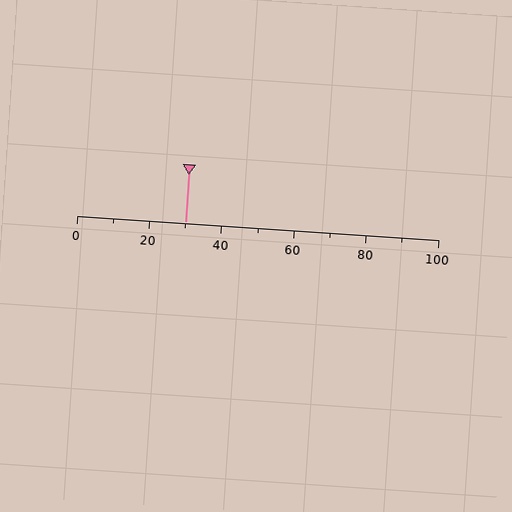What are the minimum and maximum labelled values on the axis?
The axis runs from 0 to 100.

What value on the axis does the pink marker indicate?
The marker indicates approximately 30.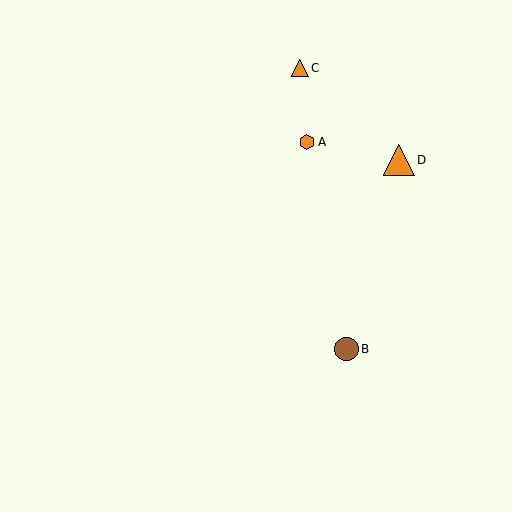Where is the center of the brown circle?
The center of the brown circle is at (346, 349).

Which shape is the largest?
The orange triangle (labeled D) is the largest.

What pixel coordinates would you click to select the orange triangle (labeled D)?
Click at (399, 160) to select the orange triangle D.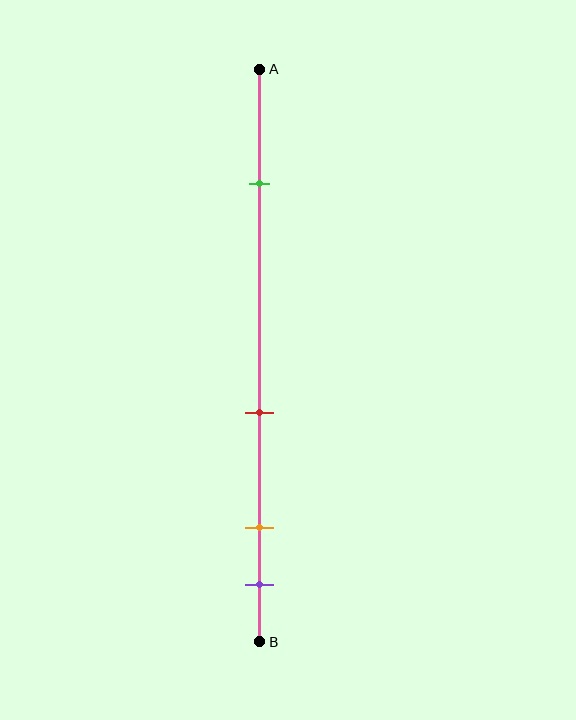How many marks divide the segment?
There are 4 marks dividing the segment.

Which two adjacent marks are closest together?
The orange and purple marks are the closest adjacent pair.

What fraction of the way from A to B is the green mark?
The green mark is approximately 20% (0.2) of the way from A to B.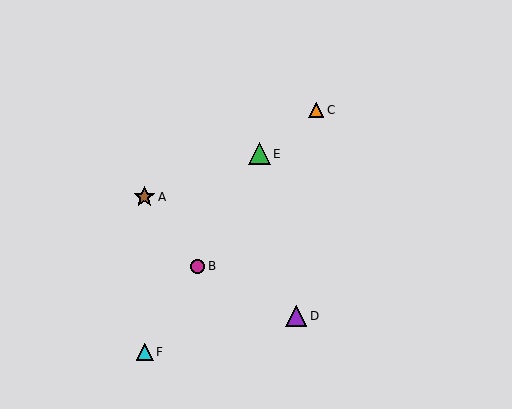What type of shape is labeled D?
Shape D is a purple triangle.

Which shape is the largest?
The green triangle (labeled E) is the largest.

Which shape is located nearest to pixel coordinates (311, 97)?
The orange triangle (labeled C) at (316, 110) is nearest to that location.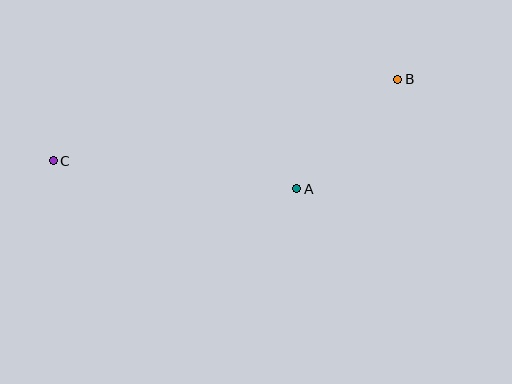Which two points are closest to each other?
Points A and B are closest to each other.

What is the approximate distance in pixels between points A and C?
The distance between A and C is approximately 245 pixels.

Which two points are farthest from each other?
Points B and C are farthest from each other.